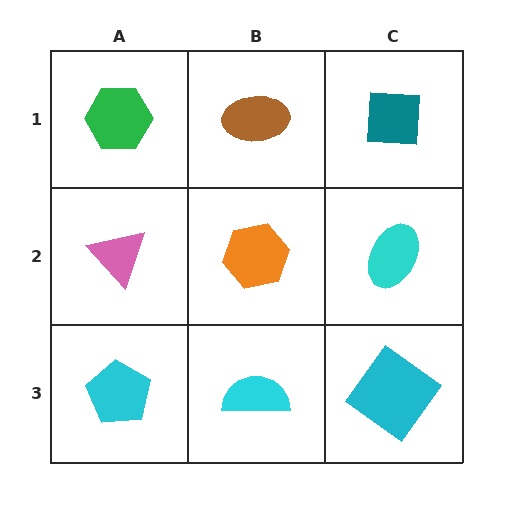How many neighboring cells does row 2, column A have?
3.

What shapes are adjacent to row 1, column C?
A cyan ellipse (row 2, column C), a brown ellipse (row 1, column B).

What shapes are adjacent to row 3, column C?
A cyan ellipse (row 2, column C), a cyan semicircle (row 3, column B).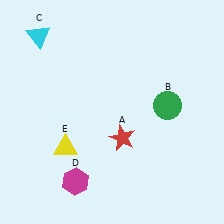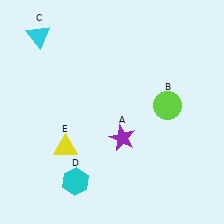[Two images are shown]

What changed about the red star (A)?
In Image 1, A is red. In Image 2, it changed to purple.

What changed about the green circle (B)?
In Image 1, B is green. In Image 2, it changed to lime.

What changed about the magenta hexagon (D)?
In Image 1, D is magenta. In Image 2, it changed to cyan.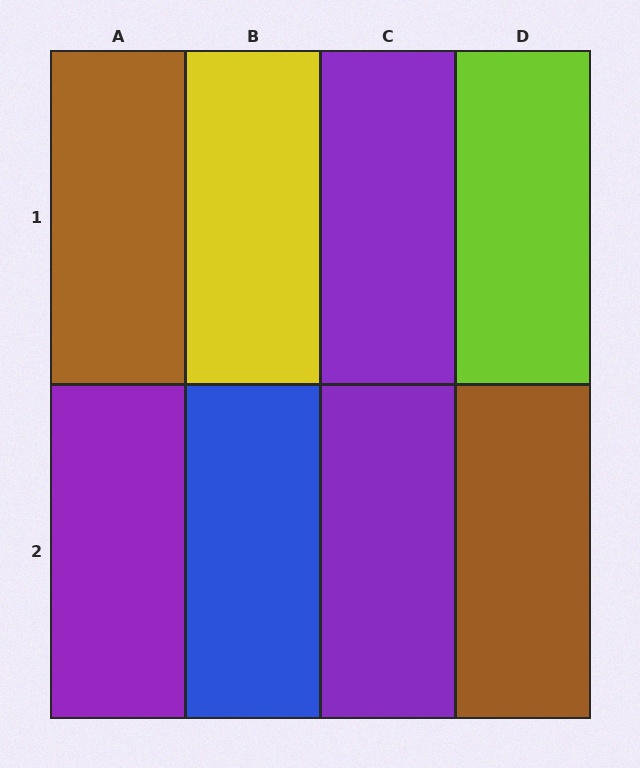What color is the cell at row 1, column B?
Yellow.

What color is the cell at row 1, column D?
Lime.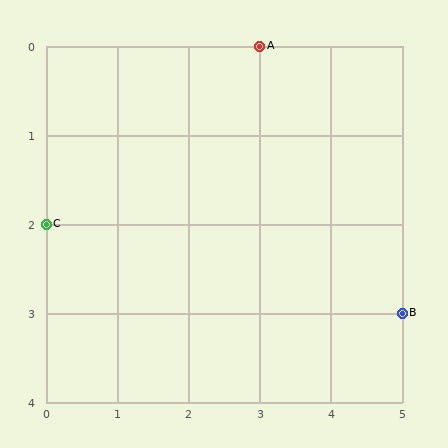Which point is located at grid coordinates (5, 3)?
Point B is at (5, 3).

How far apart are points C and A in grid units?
Points C and A are 3 columns and 2 rows apart (about 3.6 grid units diagonally).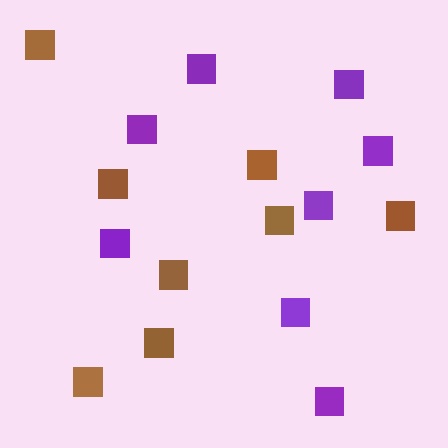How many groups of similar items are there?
There are 2 groups: one group of purple squares (8) and one group of brown squares (8).